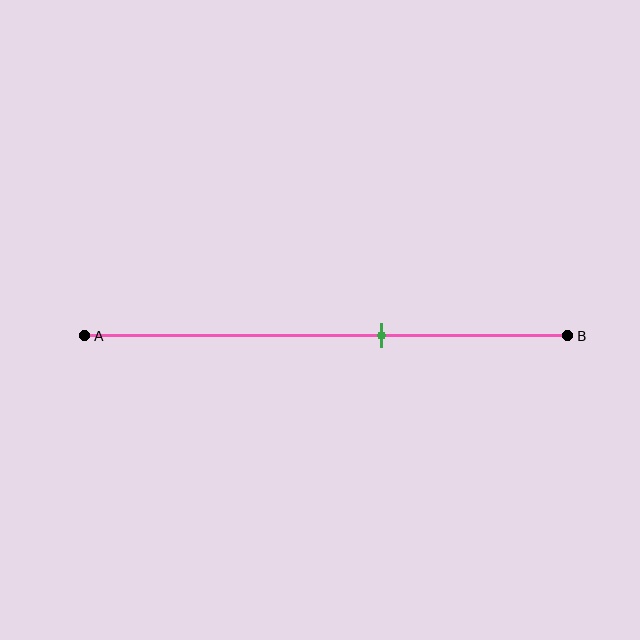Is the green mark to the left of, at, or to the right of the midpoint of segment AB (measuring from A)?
The green mark is to the right of the midpoint of segment AB.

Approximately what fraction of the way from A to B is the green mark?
The green mark is approximately 60% of the way from A to B.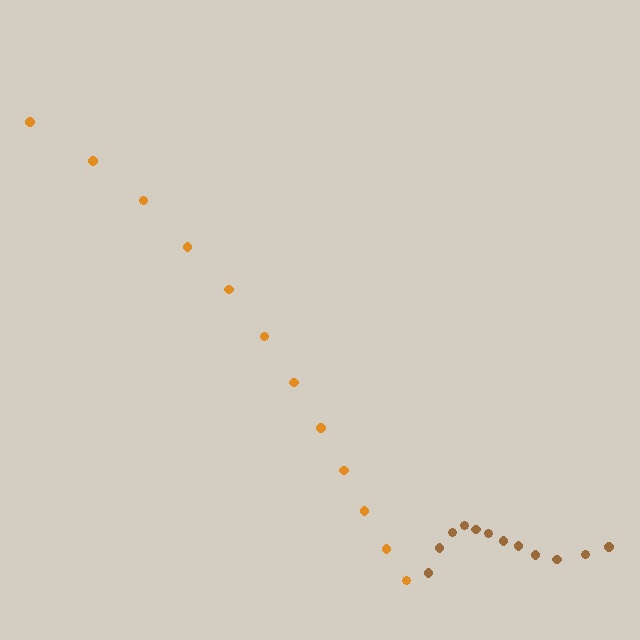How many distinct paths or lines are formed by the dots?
There are 2 distinct paths.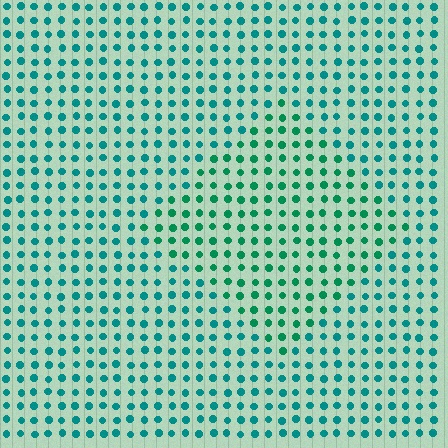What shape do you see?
I see a diamond.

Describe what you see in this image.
The image is filled with small teal elements in a uniform arrangement. A diamond-shaped region is visible where the elements are tinted to a slightly different hue, forming a subtle color boundary.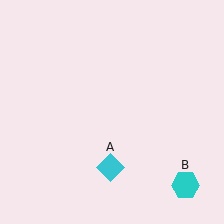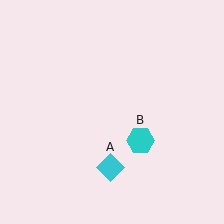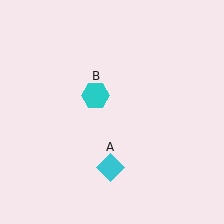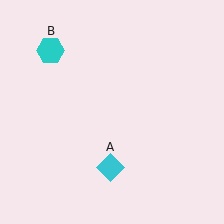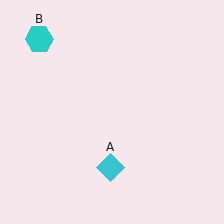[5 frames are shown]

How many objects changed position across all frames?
1 object changed position: cyan hexagon (object B).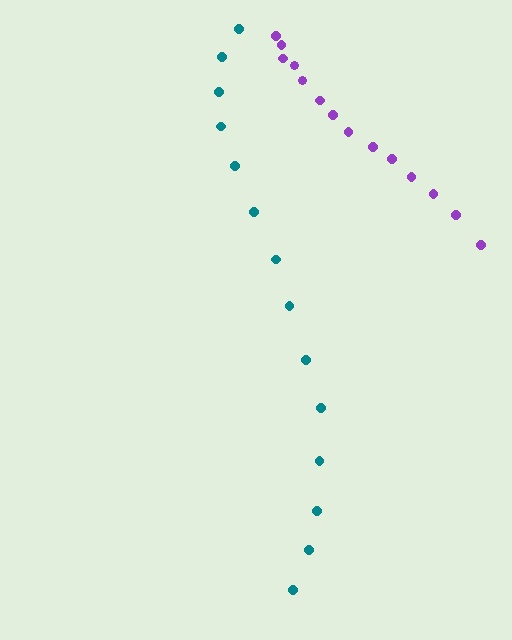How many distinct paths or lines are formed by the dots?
There are 2 distinct paths.